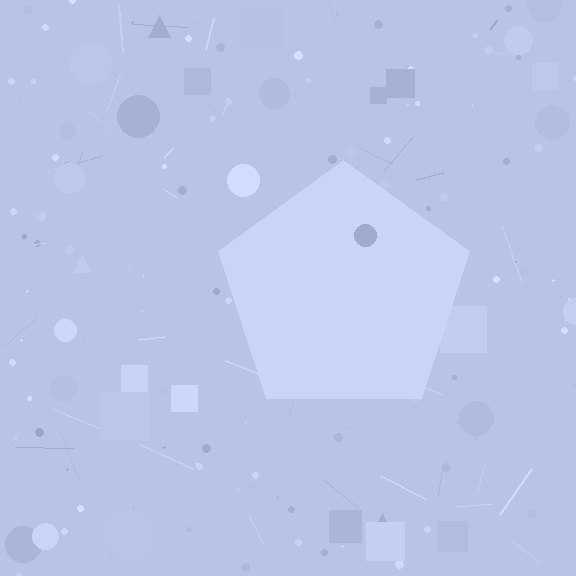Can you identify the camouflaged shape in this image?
The camouflaged shape is a pentagon.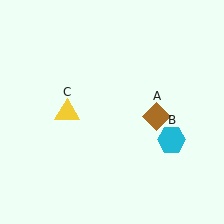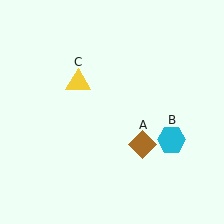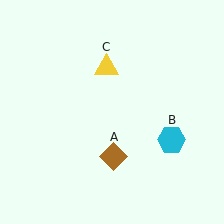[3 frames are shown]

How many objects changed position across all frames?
2 objects changed position: brown diamond (object A), yellow triangle (object C).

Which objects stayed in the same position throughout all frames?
Cyan hexagon (object B) remained stationary.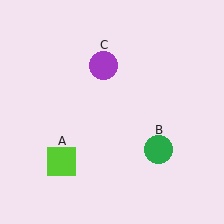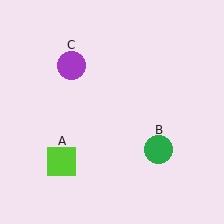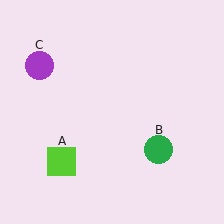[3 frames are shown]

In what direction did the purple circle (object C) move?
The purple circle (object C) moved left.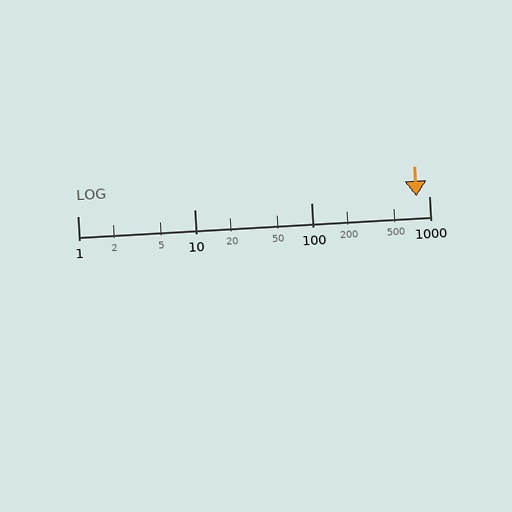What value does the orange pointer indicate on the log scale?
The pointer indicates approximately 790.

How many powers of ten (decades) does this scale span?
The scale spans 3 decades, from 1 to 1000.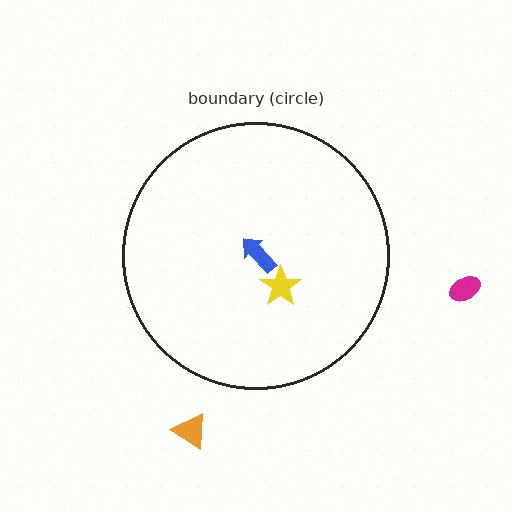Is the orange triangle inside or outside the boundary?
Outside.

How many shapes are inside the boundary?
2 inside, 2 outside.